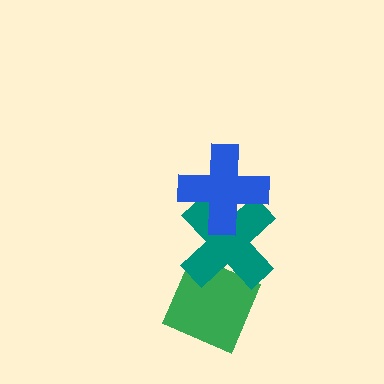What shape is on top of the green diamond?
The teal cross is on top of the green diamond.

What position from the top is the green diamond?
The green diamond is 3rd from the top.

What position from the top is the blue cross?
The blue cross is 1st from the top.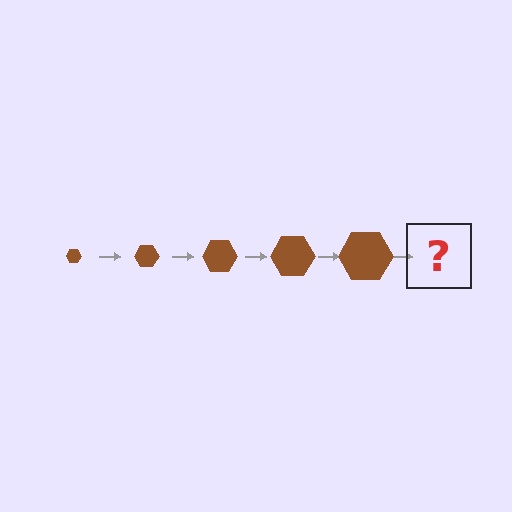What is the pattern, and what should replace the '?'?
The pattern is that the hexagon gets progressively larger each step. The '?' should be a brown hexagon, larger than the previous one.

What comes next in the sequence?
The next element should be a brown hexagon, larger than the previous one.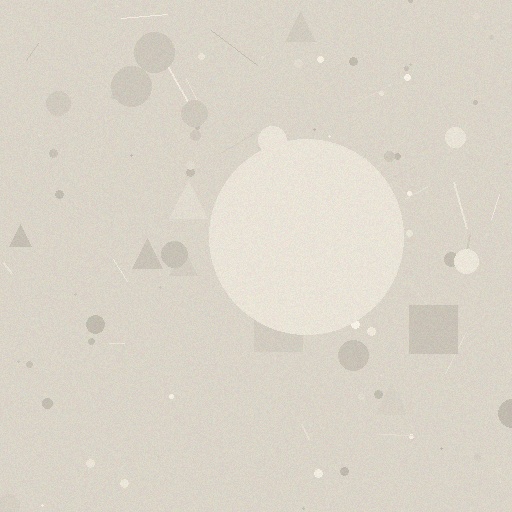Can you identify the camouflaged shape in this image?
The camouflaged shape is a circle.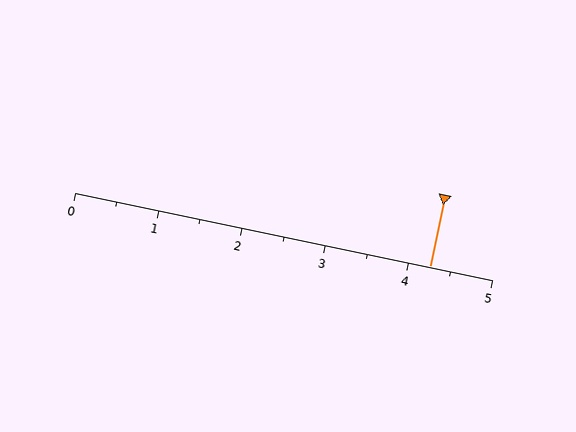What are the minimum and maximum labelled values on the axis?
The axis runs from 0 to 5.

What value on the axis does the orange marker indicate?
The marker indicates approximately 4.2.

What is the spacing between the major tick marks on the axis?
The major ticks are spaced 1 apart.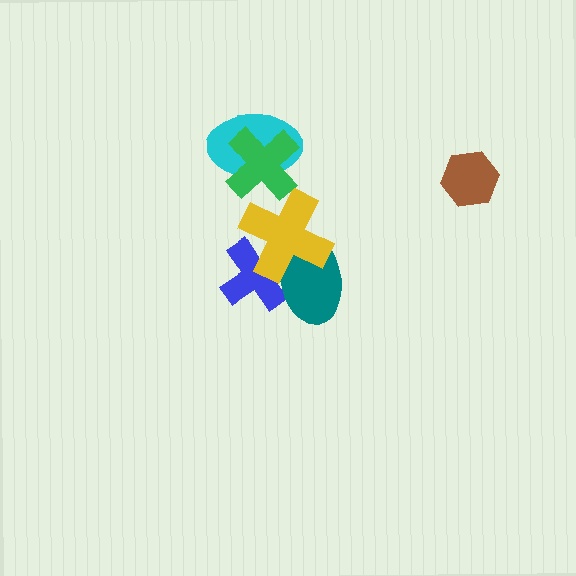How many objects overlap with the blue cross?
2 objects overlap with the blue cross.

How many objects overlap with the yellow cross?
3 objects overlap with the yellow cross.